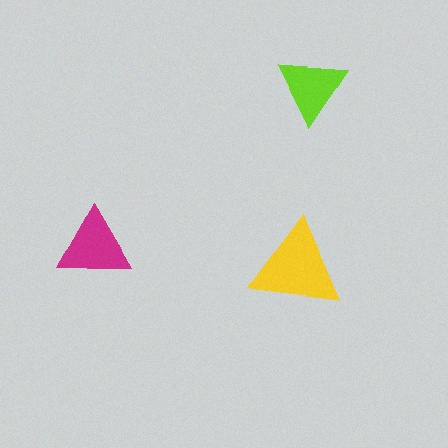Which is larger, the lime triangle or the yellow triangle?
The yellow one.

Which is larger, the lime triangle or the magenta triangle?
The magenta one.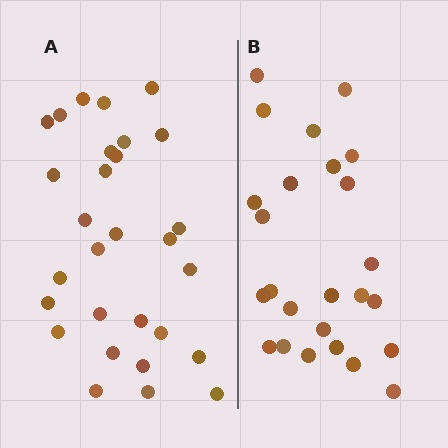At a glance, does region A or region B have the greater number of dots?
Region A (the left region) has more dots.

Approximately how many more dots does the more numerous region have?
Region A has about 4 more dots than region B.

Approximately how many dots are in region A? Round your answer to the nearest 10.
About 30 dots. (The exact count is 29, which rounds to 30.)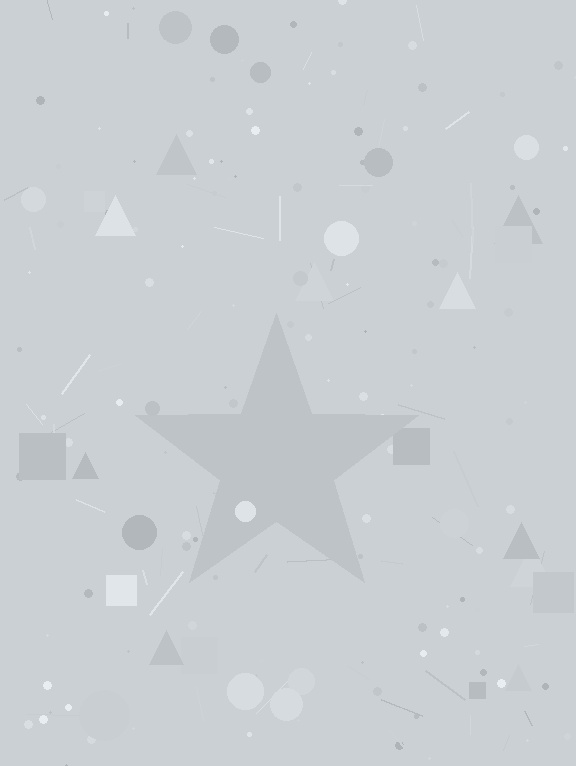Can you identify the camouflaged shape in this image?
The camouflaged shape is a star.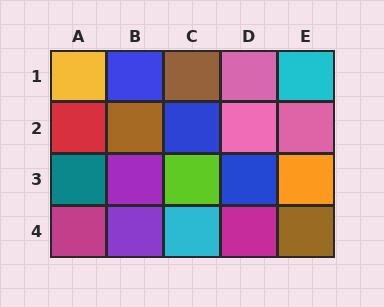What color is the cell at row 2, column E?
Pink.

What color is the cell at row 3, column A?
Teal.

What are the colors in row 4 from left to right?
Magenta, purple, cyan, magenta, brown.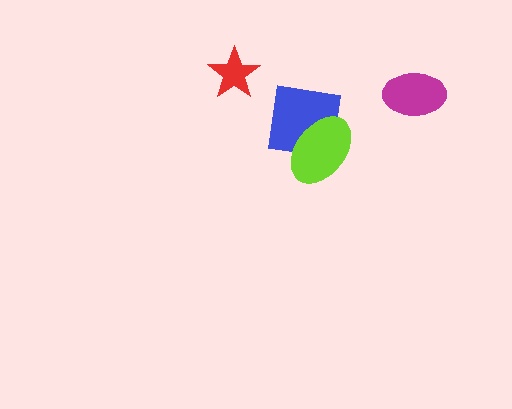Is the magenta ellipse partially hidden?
No, no other shape covers it.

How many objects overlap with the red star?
0 objects overlap with the red star.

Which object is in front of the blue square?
The lime ellipse is in front of the blue square.